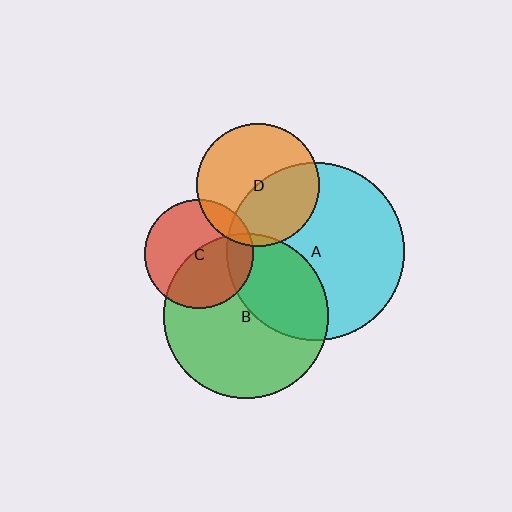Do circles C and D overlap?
Yes.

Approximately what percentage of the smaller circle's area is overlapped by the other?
Approximately 15%.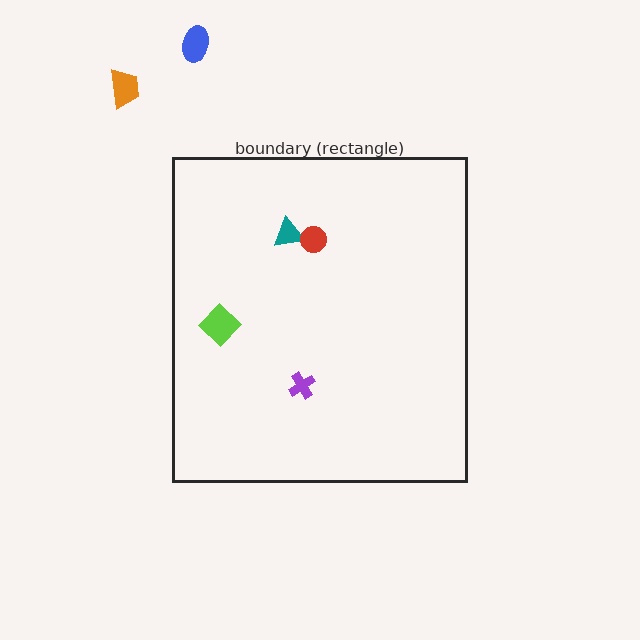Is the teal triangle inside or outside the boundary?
Inside.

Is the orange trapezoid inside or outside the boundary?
Outside.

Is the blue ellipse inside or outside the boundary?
Outside.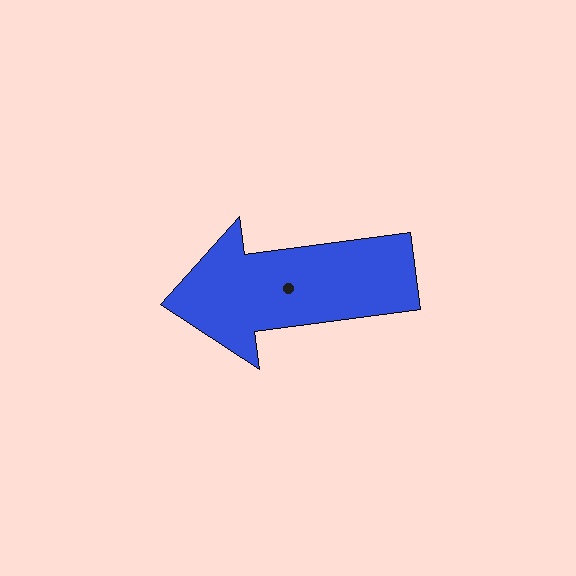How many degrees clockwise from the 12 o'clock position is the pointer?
Approximately 262 degrees.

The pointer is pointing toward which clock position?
Roughly 9 o'clock.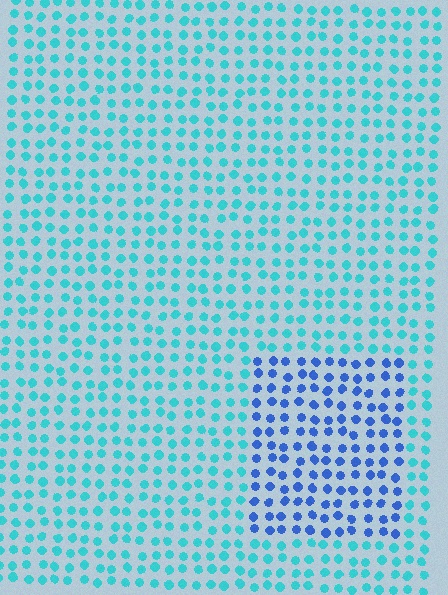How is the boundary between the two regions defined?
The boundary is defined purely by a slight shift in hue (about 41 degrees). Spacing, size, and orientation are identical on both sides.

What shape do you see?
I see a rectangle.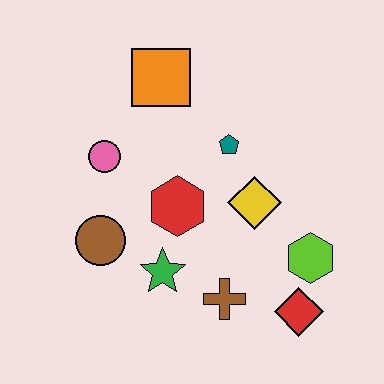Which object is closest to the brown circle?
The green star is closest to the brown circle.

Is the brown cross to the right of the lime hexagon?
No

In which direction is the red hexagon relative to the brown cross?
The red hexagon is above the brown cross.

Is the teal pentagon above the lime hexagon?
Yes